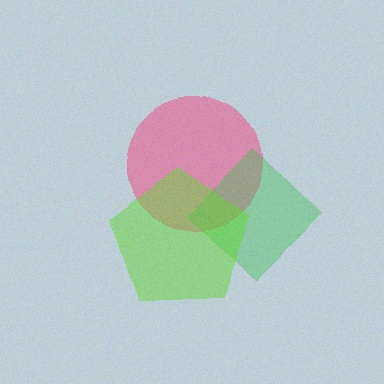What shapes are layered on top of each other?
The layered shapes are: a pink circle, a green diamond, a lime pentagon.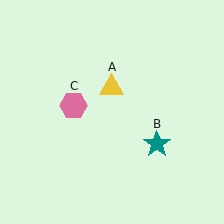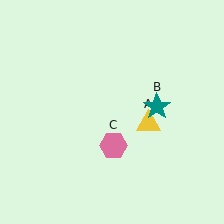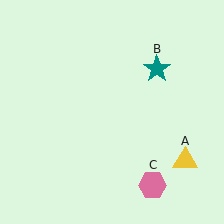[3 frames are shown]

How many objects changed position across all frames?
3 objects changed position: yellow triangle (object A), teal star (object B), pink hexagon (object C).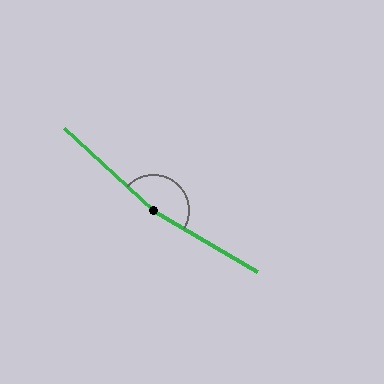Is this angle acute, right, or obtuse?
It is obtuse.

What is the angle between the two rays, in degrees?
Approximately 167 degrees.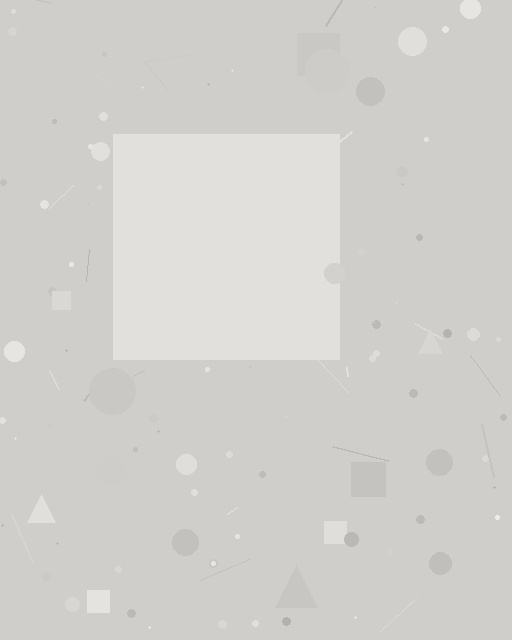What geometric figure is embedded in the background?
A square is embedded in the background.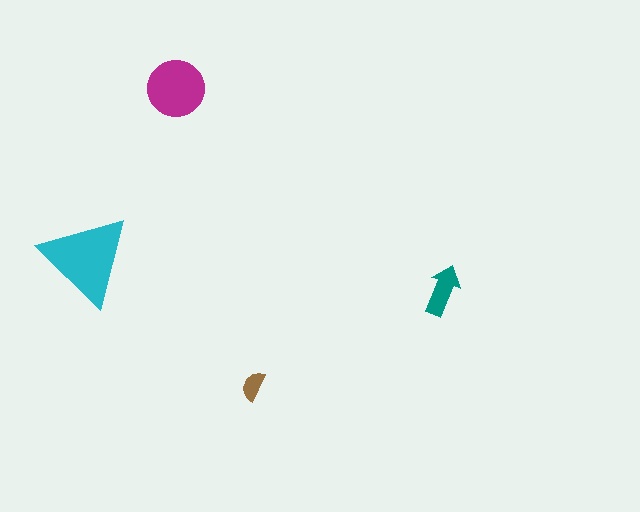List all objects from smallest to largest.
The brown semicircle, the teal arrow, the magenta circle, the cyan triangle.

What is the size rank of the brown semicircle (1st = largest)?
4th.